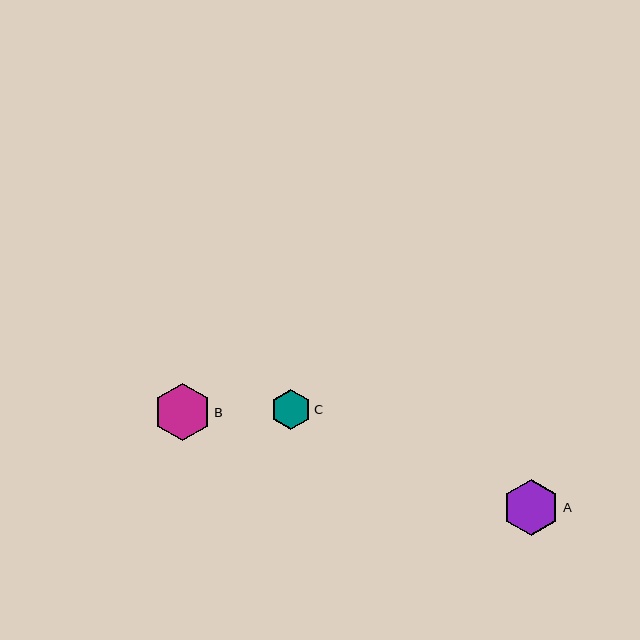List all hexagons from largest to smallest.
From largest to smallest: B, A, C.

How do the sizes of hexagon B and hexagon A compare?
Hexagon B and hexagon A are approximately the same size.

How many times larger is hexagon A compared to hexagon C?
Hexagon A is approximately 1.4 times the size of hexagon C.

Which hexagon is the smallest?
Hexagon C is the smallest with a size of approximately 40 pixels.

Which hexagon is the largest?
Hexagon B is the largest with a size of approximately 57 pixels.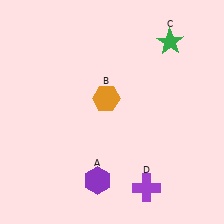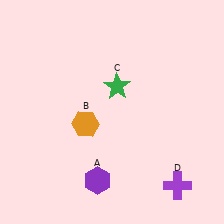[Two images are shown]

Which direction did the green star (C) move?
The green star (C) moved left.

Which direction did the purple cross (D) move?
The purple cross (D) moved right.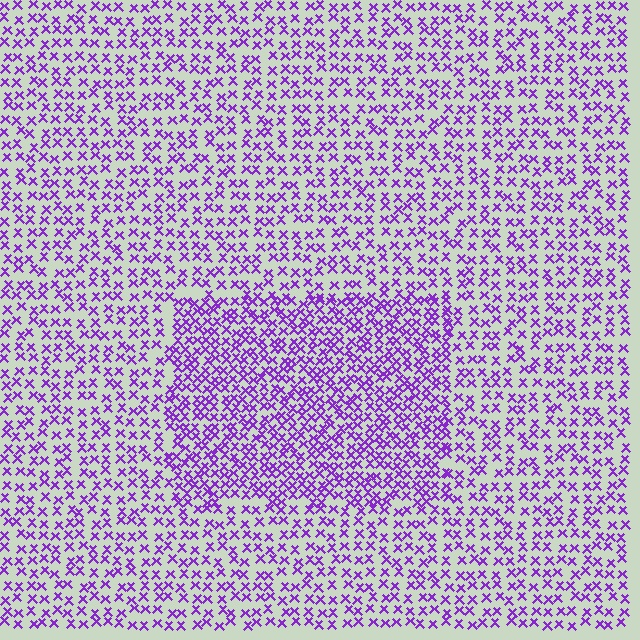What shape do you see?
I see a rectangle.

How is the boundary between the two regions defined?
The boundary is defined by a change in element density (approximately 1.7x ratio). All elements are the same color, size, and shape.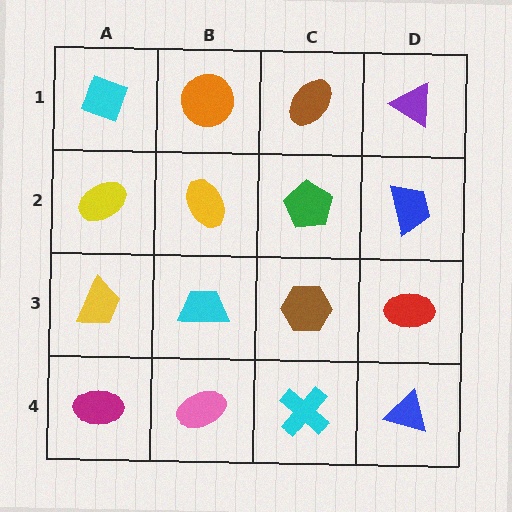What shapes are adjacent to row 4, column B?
A cyan trapezoid (row 3, column B), a magenta ellipse (row 4, column A), a cyan cross (row 4, column C).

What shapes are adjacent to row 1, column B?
A yellow ellipse (row 2, column B), a cyan diamond (row 1, column A), a brown ellipse (row 1, column C).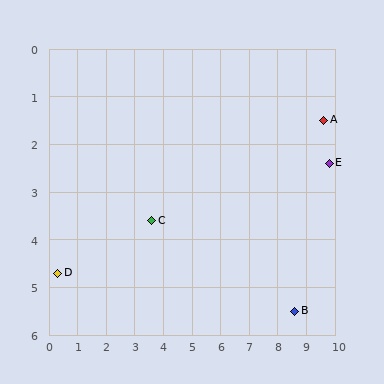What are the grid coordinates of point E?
Point E is at approximately (9.8, 2.4).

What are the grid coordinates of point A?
Point A is at approximately (9.6, 1.5).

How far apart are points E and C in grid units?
Points E and C are about 6.3 grid units apart.